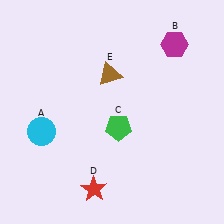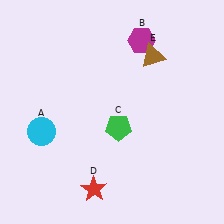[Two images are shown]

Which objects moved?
The objects that moved are: the magenta hexagon (B), the brown triangle (E).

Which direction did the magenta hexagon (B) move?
The magenta hexagon (B) moved left.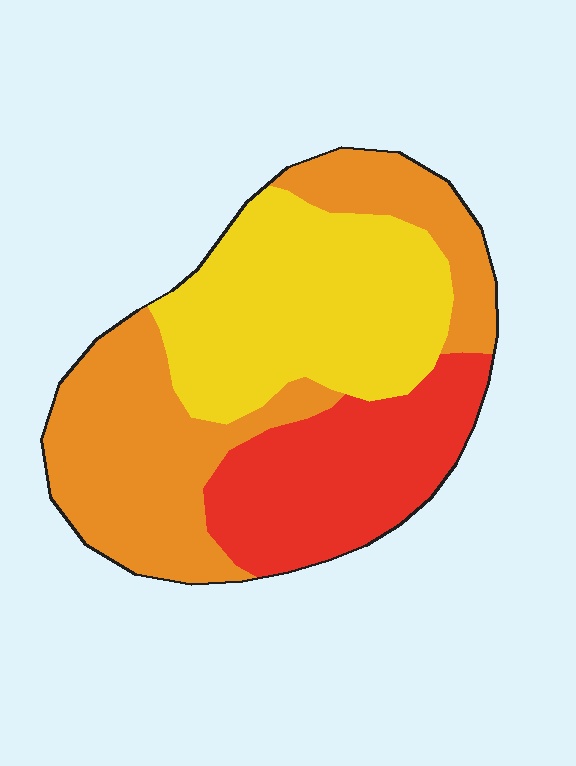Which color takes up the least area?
Red, at roughly 25%.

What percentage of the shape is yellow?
Yellow covers around 35% of the shape.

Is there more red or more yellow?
Yellow.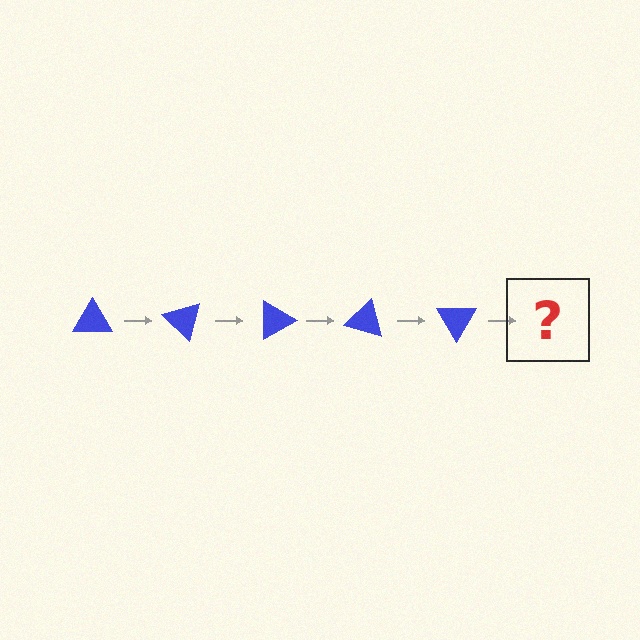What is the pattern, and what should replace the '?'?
The pattern is that the triangle rotates 45 degrees each step. The '?' should be a blue triangle rotated 225 degrees.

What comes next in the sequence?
The next element should be a blue triangle rotated 225 degrees.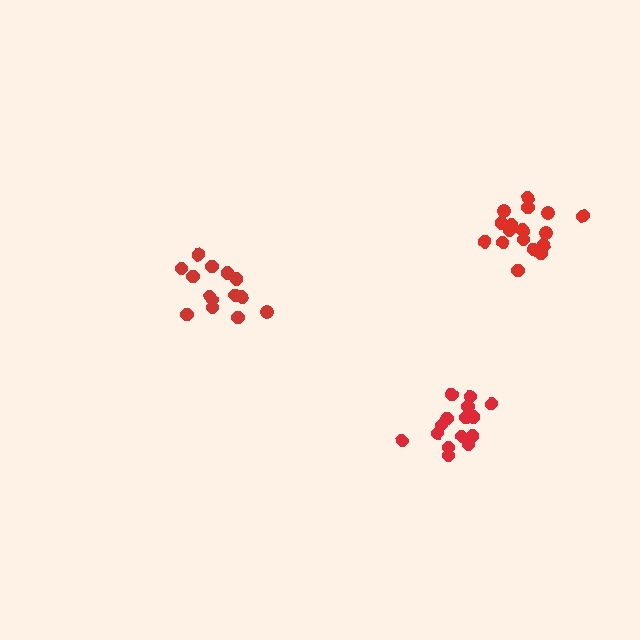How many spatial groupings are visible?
There are 3 spatial groupings.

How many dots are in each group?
Group 1: 14 dots, Group 2: 18 dots, Group 3: 15 dots (47 total).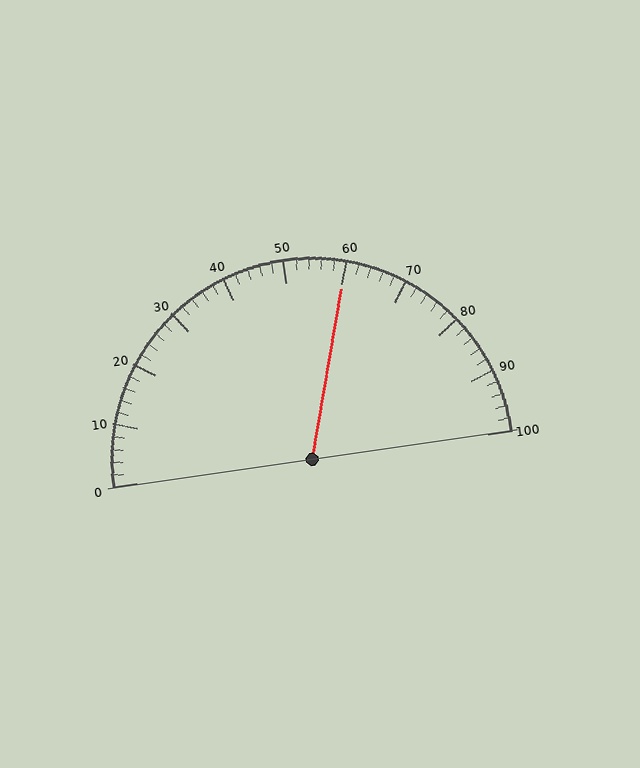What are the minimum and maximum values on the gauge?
The gauge ranges from 0 to 100.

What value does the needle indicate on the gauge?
The needle indicates approximately 60.